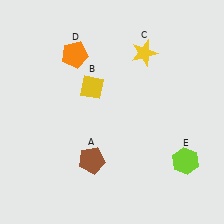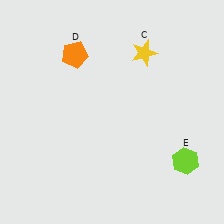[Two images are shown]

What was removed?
The yellow diamond (B), the brown pentagon (A) were removed in Image 2.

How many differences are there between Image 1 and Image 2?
There are 2 differences between the two images.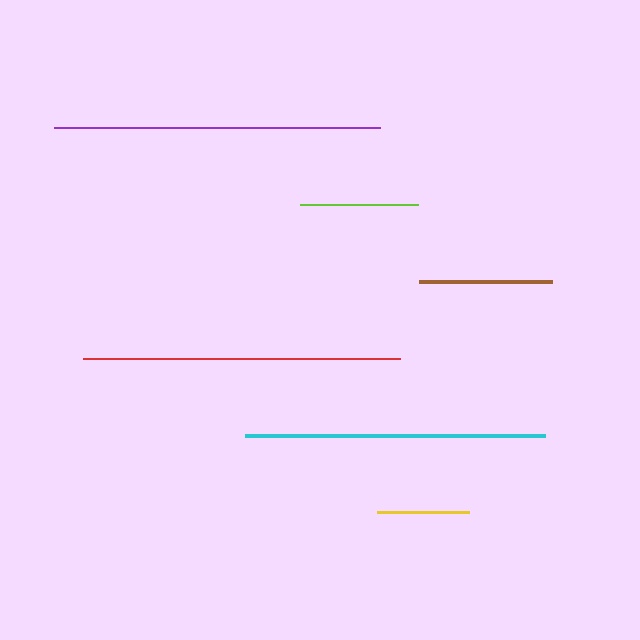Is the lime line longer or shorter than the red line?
The red line is longer than the lime line.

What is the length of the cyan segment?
The cyan segment is approximately 300 pixels long.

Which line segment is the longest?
The purple line is the longest at approximately 326 pixels.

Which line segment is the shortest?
The yellow line is the shortest at approximately 93 pixels.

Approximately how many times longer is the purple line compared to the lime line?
The purple line is approximately 2.8 times the length of the lime line.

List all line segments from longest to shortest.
From longest to shortest: purple, red, cyan, brown, lime, yellow.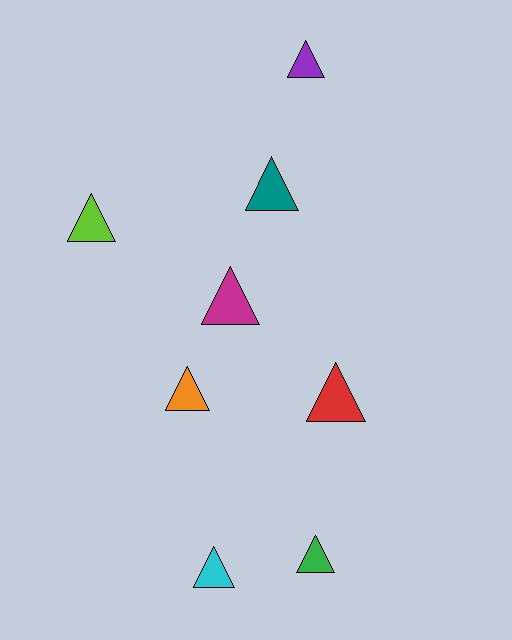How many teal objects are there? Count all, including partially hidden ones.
There is 1 teal object.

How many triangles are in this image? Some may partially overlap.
There are 8 triangles.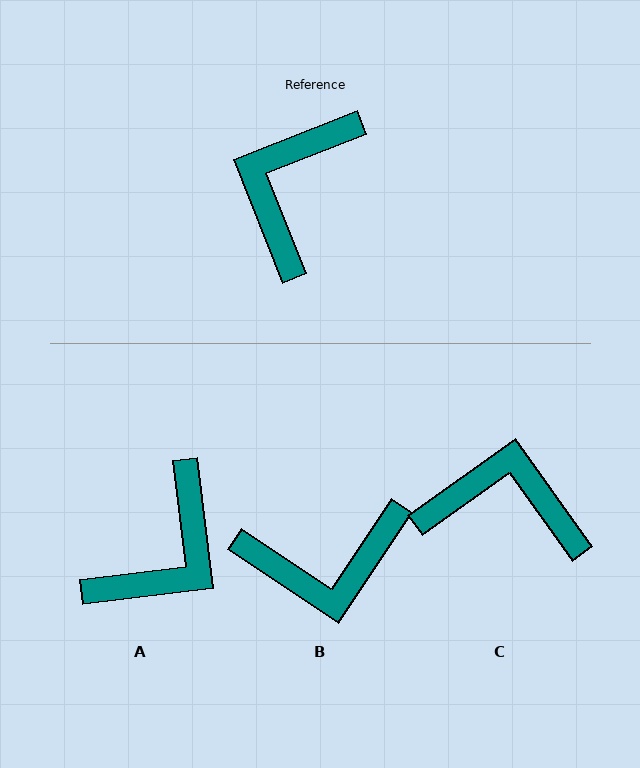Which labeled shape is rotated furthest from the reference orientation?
A, about 165 degrees away.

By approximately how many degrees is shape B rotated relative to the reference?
Approximately 125 degrees counter-clockwise.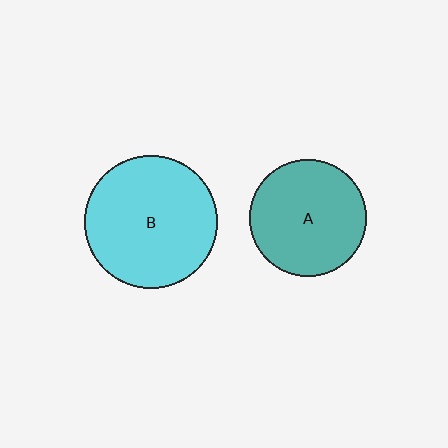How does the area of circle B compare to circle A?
Approximately 1.3 times.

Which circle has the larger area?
Circle B (cyan).